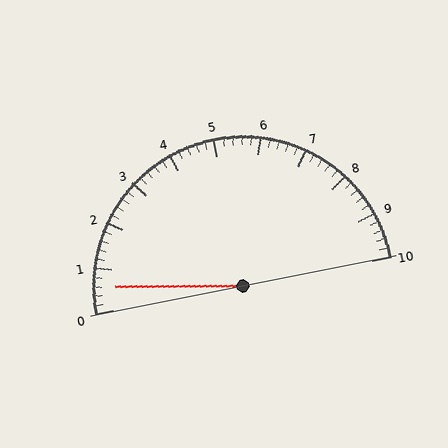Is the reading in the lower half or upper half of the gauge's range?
The reading is in the lower half of the range (0 to 10).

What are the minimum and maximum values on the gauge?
The gauge ranges from 0 to 10.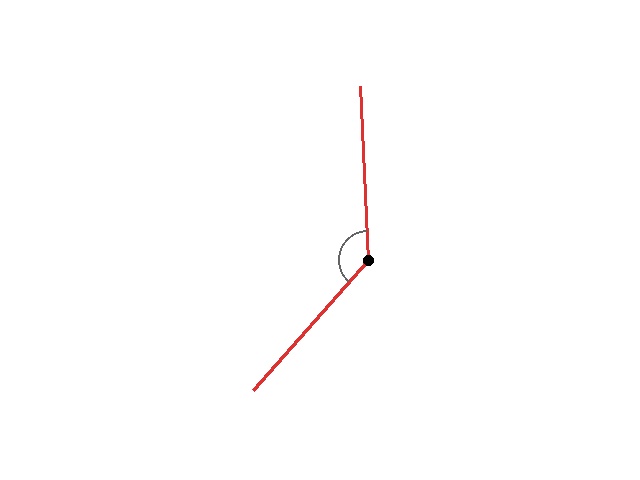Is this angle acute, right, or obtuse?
It is obtuse.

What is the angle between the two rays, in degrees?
Approximately 136 degrees.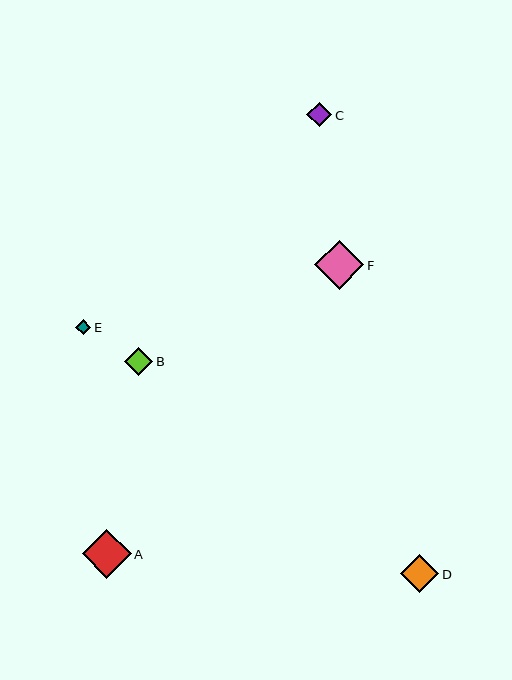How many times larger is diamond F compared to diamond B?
Diamond F is approximately 1.8 times the size of diamond B.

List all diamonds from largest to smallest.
From largest to smallest: F, A, D, B, C, E.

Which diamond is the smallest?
Diamond E is the smallest with a size of approximately 15 pixels.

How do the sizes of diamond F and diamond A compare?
Diamond F and diamond A are approximately the same size.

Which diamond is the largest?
Diamond F is the largest with a size of approximately 49 pixels.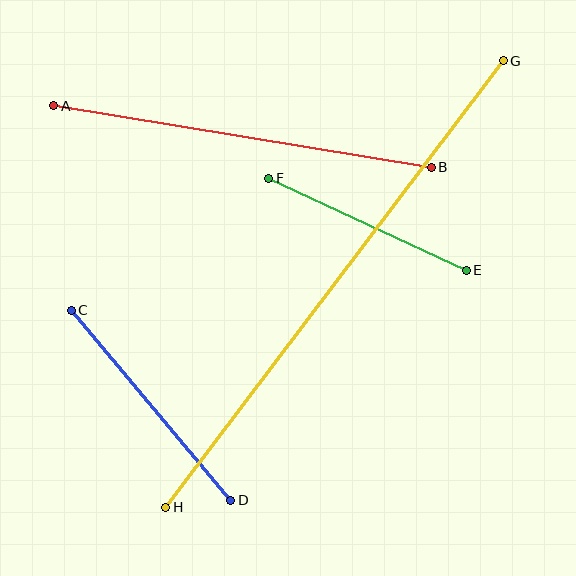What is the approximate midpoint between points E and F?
The midpoint is at approximately (367, 224) pixels.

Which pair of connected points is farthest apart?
Points G and H are farthest apart.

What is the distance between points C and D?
The distance is approximately 248 pixels.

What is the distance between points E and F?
The distance is approximately 218 pixels.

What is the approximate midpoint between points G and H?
The midpoint is at approximately (334, 284) pixels.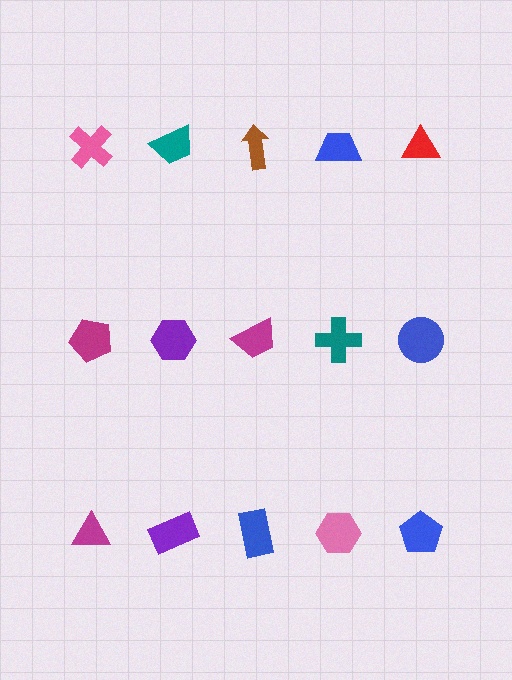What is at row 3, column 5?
A blue pentagon.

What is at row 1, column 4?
A blue trapezoid.